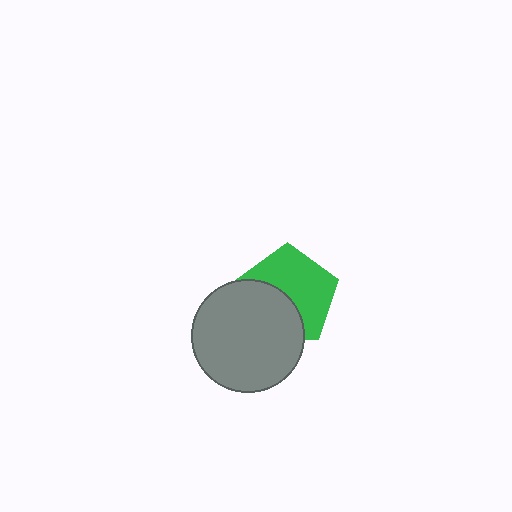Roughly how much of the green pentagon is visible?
About half of it is visible (roughly 58%).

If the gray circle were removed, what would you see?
You would see the complete green pentagon.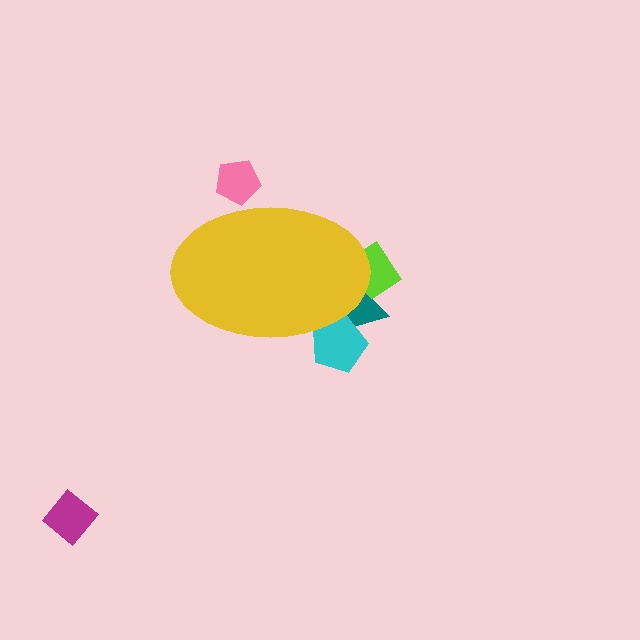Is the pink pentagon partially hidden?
Yes, the pink pentagon is partially hidden behind the yellow ellipse.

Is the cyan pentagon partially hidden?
Yes, the cyan pentagon is partially hidden behind the yellow ellipse.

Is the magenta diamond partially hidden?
No, the magenta diamond is fully visible.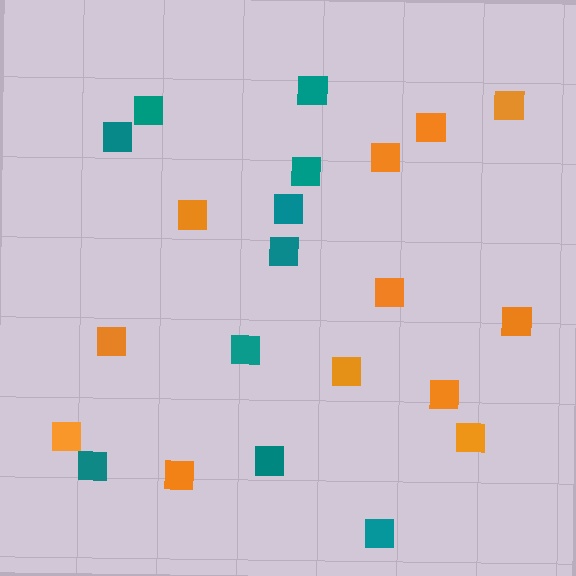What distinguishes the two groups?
There are 2 groups: one group of orange squares (12) and one group of teal squares (10).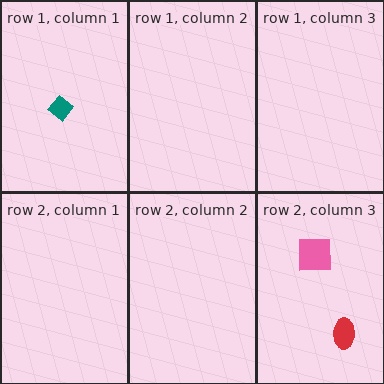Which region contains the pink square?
The row 2, column 3 region.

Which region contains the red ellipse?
The row 2, column 3 region.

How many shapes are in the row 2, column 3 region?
2.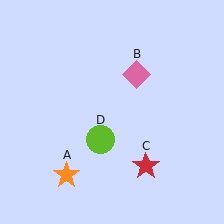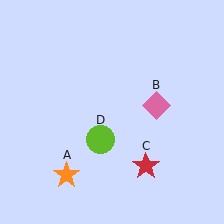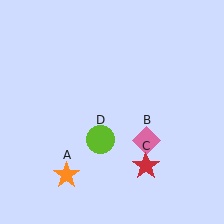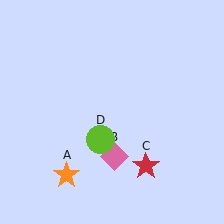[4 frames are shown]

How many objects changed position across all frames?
1 object changed position: pink diamond (object B).